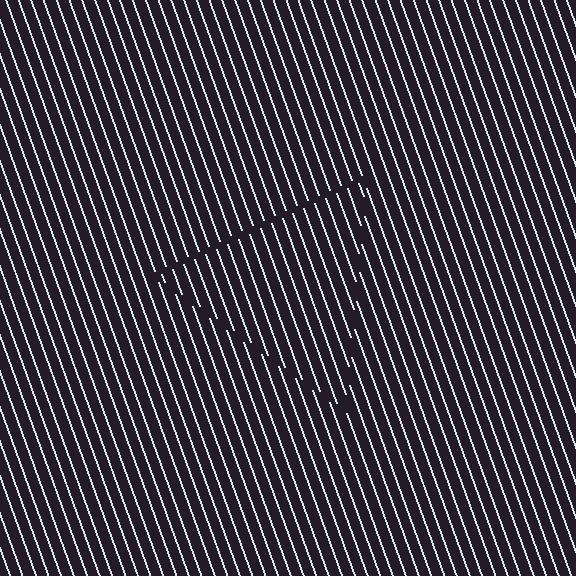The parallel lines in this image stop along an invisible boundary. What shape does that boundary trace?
An illusory triangle. The interior of the shape contains the same grating, shifted by half a period — the contour is defined by the phase discontinuity where line-ends from the inner and outer gratings abut.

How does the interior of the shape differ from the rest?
The interior of the shape contains the same grating, shifted by half a period — the contour is defined by the phase discontinuity where line-ends from the inner and outer gratings abut.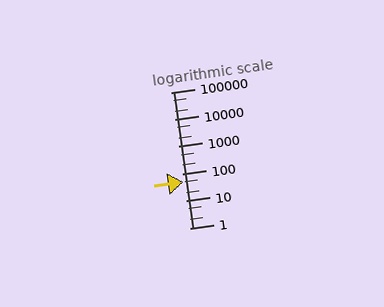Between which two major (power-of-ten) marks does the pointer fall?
The pointer is between 10 and 100.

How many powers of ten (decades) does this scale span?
The scale spans 5 decades, from 1 to 100000.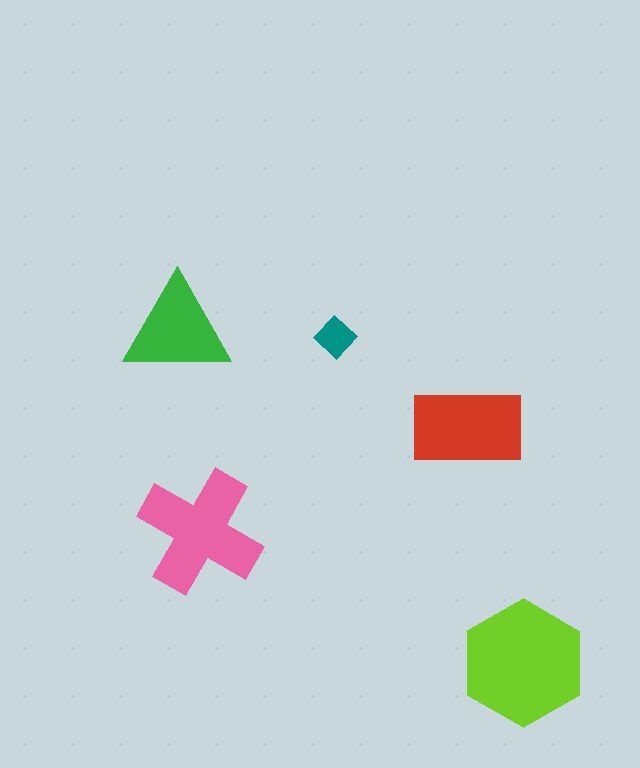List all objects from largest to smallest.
The lime hexagon, the pink cross, the red rectangle, the green triangle, the teal diamond.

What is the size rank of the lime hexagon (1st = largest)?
1st.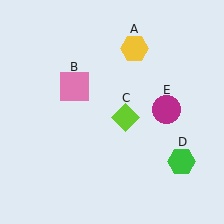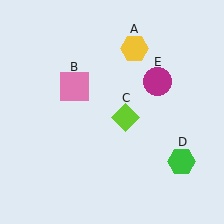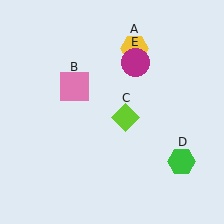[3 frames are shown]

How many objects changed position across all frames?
1 object changed position: magenta circle (object E).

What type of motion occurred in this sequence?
The magenta circle (object E) rotated counterclockwise around the center of the scene.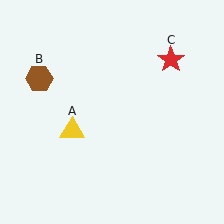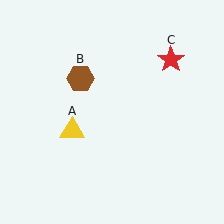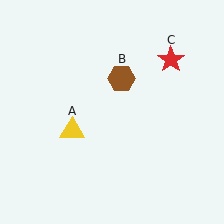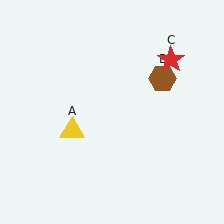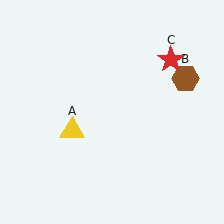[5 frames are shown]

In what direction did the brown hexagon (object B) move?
The brown hexagon (object B) moved right.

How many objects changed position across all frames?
1 object changed position: brown hexagon (object B).